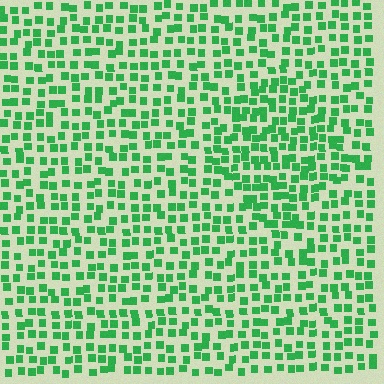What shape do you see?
I see a diamond.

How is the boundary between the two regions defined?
The boundary is defined by a change in element density (approximately 1.5x ratio). All elements are the same color, size, and shape.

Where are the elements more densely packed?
The elements are more densely packed inside the diamond boundary.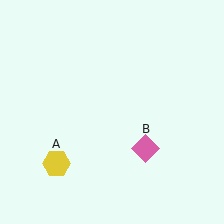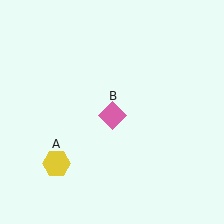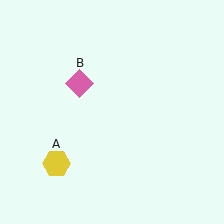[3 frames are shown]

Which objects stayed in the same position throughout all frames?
Yellow hexagon (object A) remained stationary.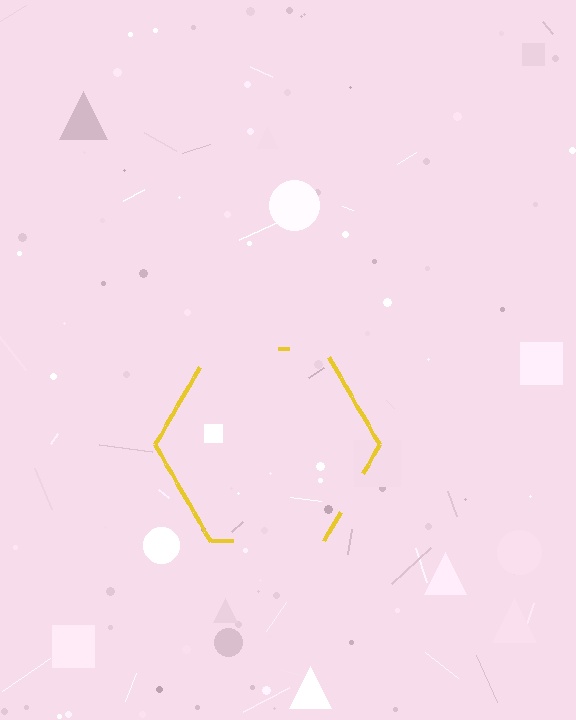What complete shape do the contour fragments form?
The contour fragments form a hexagon.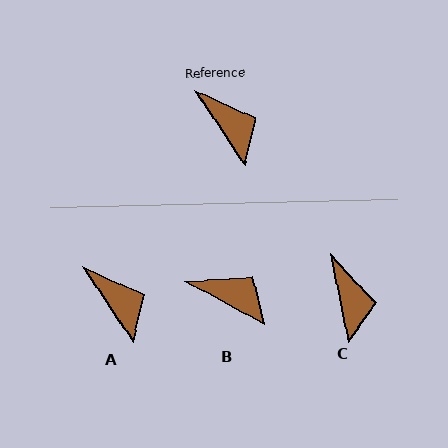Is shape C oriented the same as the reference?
No, it is off by about 23 degrees.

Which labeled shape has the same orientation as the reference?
A.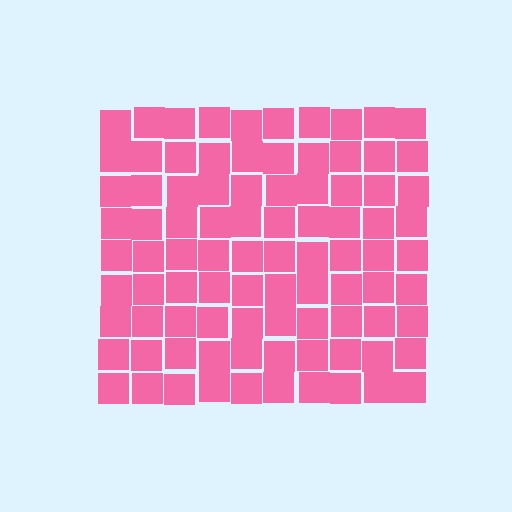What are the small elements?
The small elements are squares.